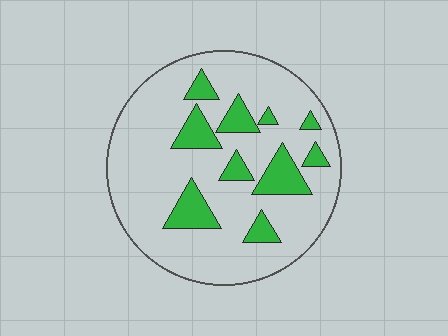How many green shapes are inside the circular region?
10.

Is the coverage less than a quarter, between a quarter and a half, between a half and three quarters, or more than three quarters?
Less than a quarter.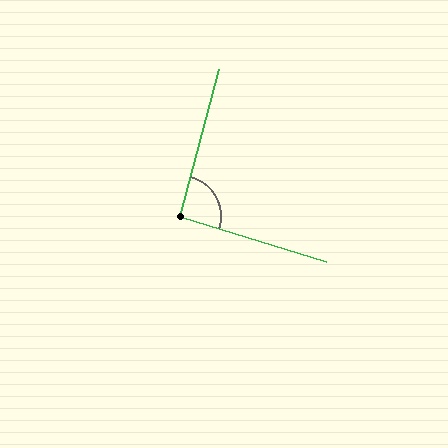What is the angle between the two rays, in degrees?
Approximately 93 degrees.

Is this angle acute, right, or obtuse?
It is approximately a right angle.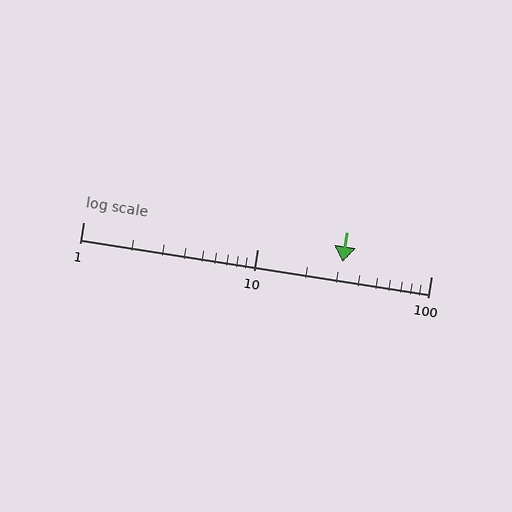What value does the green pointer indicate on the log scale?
The pointer indicates approximately 31.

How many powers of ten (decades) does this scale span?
The scale spans 2 decades, from 1 to 100.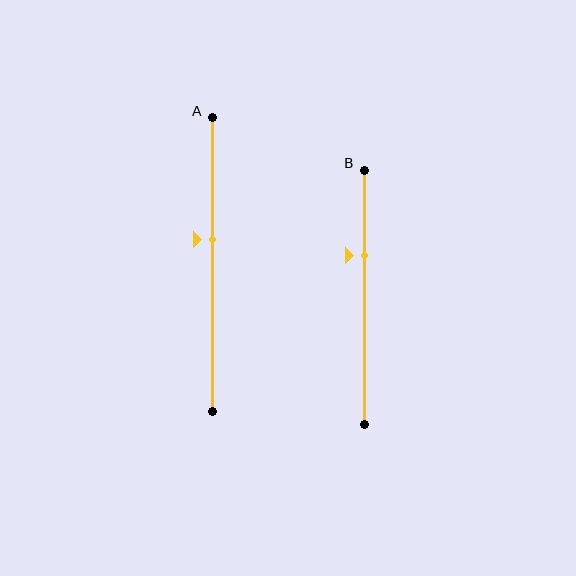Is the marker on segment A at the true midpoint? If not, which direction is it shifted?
No, the marker on segment A is shifted upward by about 9% of the segment length.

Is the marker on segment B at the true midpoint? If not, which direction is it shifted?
No, the marker on segment B is shifted upward by about 16% of the segment length.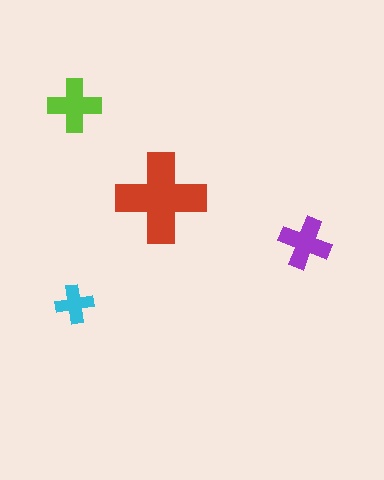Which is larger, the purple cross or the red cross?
The red one.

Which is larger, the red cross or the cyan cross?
The red one.